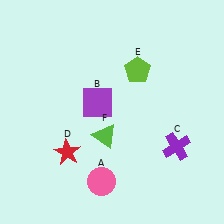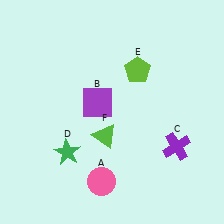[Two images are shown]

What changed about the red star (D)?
In Image 1, D is red. In Image 2, it changed to green.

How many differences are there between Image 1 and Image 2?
There is 1 difference between the two images.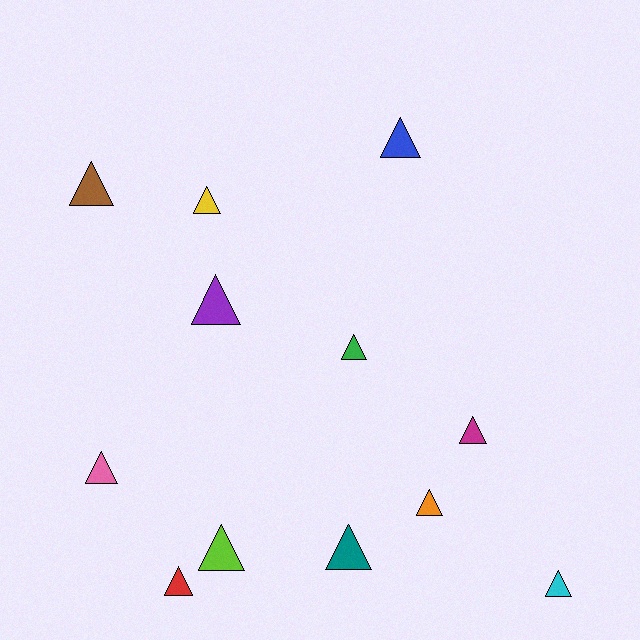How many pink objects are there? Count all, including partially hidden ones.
There is 1 pink object.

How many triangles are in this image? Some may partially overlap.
There are 12 triangles.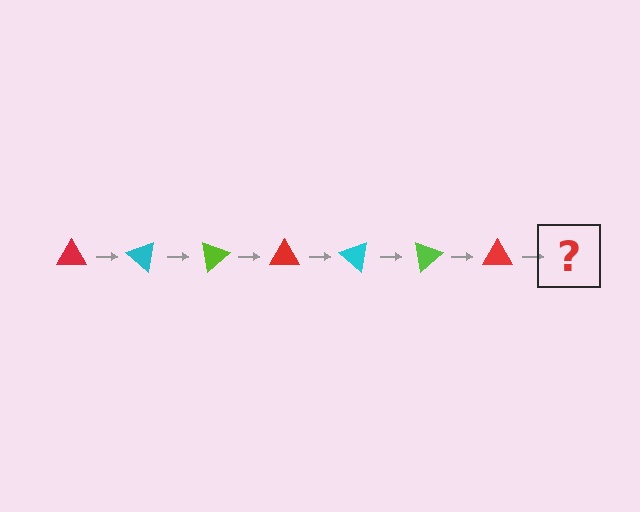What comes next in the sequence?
The next element should be a cyan triangle, rotated 280 degrees from the start.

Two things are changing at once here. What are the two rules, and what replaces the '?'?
The two rules are that it rotates 40 degrees each step and the color cycles through red, cyan, and lime. The '?' should be a cyan triangle, rotated 280 degrees from the start.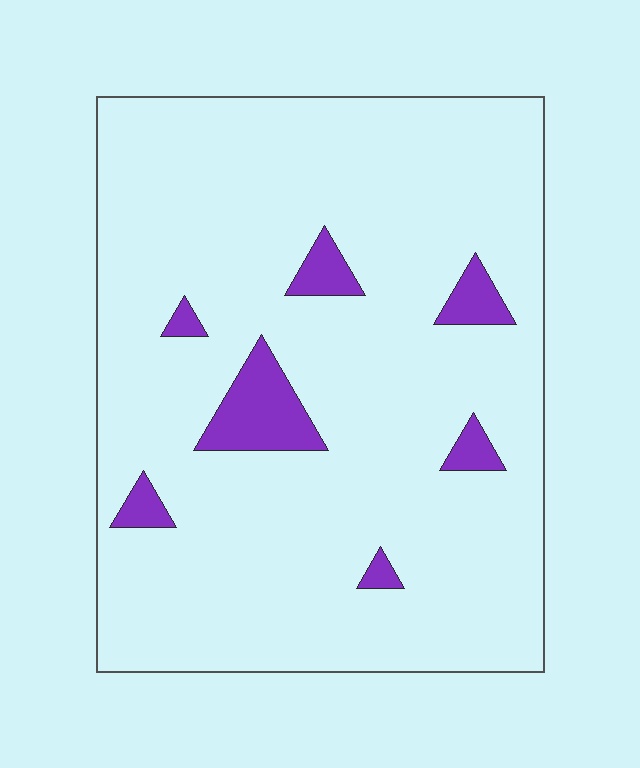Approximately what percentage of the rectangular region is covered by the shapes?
Approximately 10%.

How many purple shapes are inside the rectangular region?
7.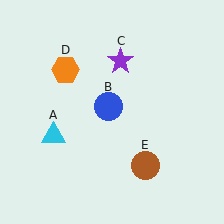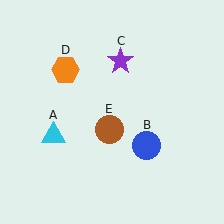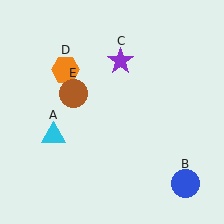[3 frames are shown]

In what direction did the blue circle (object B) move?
The blue circle (object B) moved down and to the right.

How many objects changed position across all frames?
2 objects changed position: blue circle (object B), brown circle (object E).